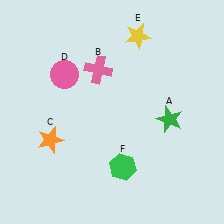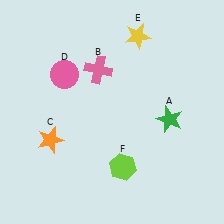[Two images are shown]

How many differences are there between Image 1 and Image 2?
There is 1 difference between the two images.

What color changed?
The hexagon (F) changed from green in Image 1 to lime in Image 2.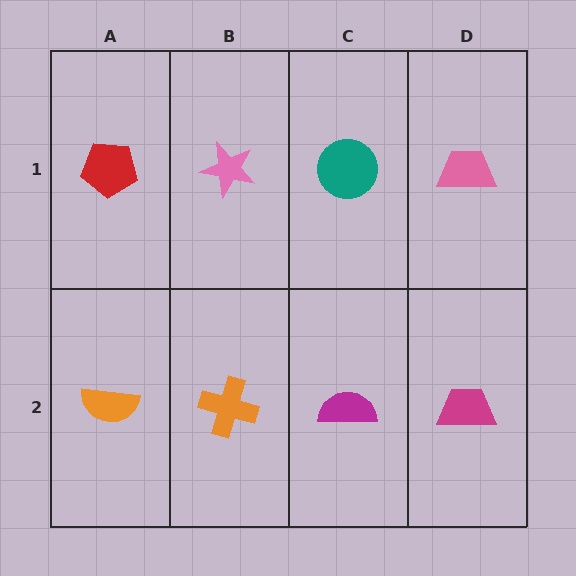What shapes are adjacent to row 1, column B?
An orange cross (row 2, column B), a red pentagon (row 1, column A), a teal circle (row 1, column C).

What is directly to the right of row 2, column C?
A magenta trapezoid.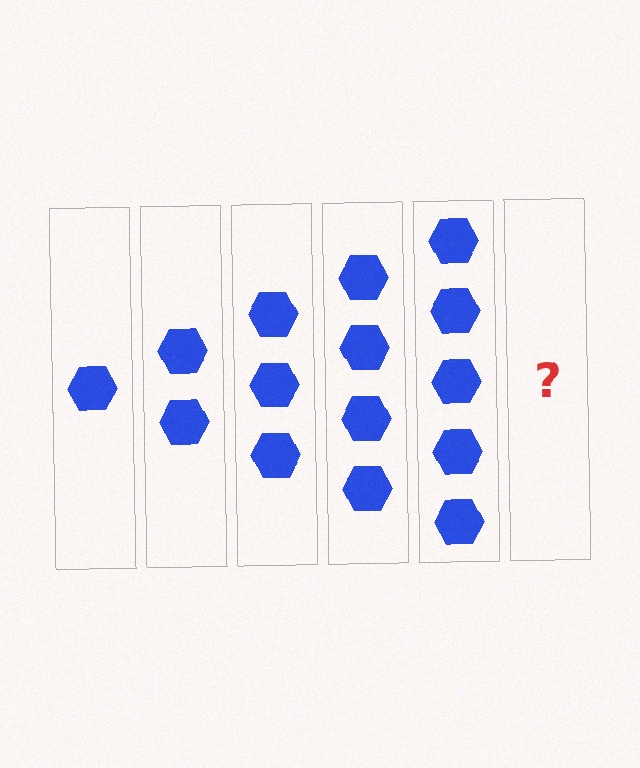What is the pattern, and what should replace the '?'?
The pattern is that each step adds one more hexagon. The '?' should be 6 hexagons.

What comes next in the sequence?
The next element should be 6 hexagons.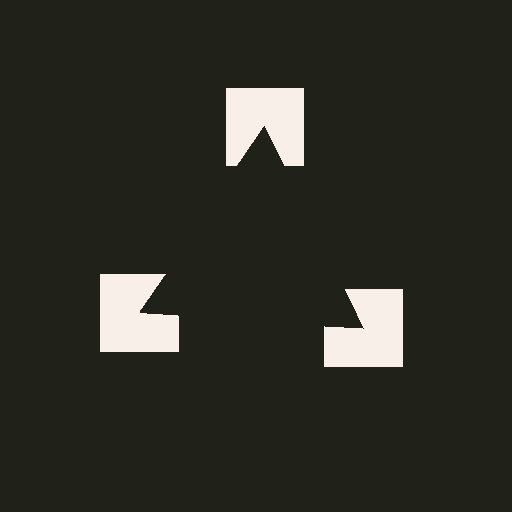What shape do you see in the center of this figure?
An illusory triangle — its edges are inferred from the aligned wedge cuts in the notched squares, not physically drawn.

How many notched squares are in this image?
There are 3 — one at each vertex of the illusory triangle.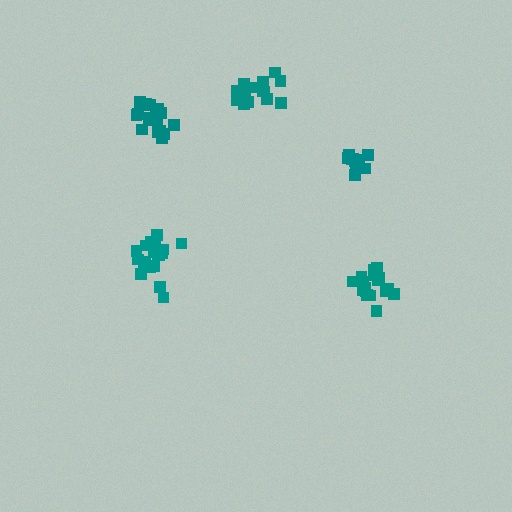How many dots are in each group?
Group 1: 18 dots, Group 2: 15 dots, Group 3: 18 dots, Group 4: 13 dots, Group 5: 19 dots (83 total).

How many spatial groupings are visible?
There are 5 spatial groupings.